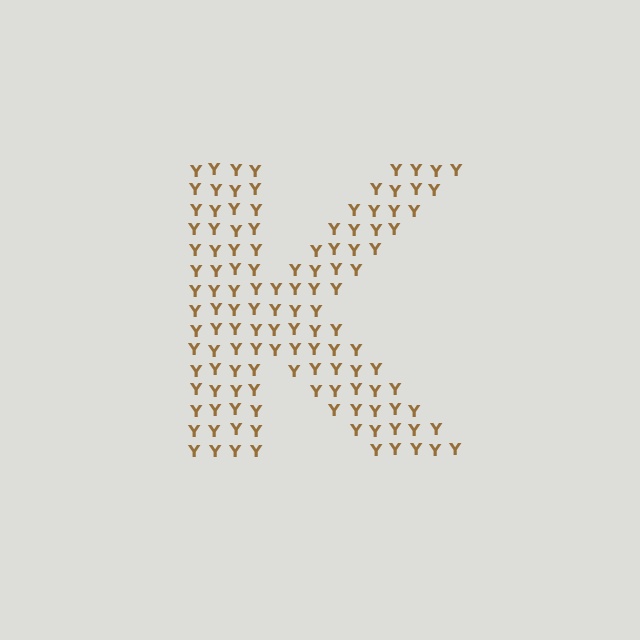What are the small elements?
The small elements are letter Y's.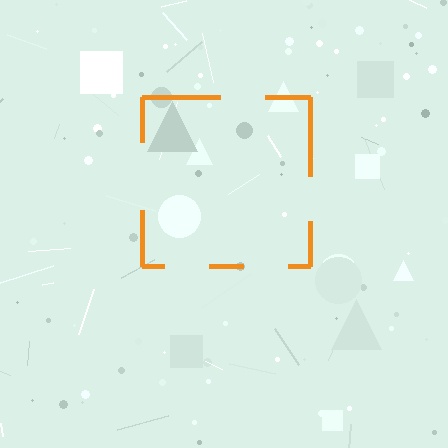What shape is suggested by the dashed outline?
The dashed outline suggests a square.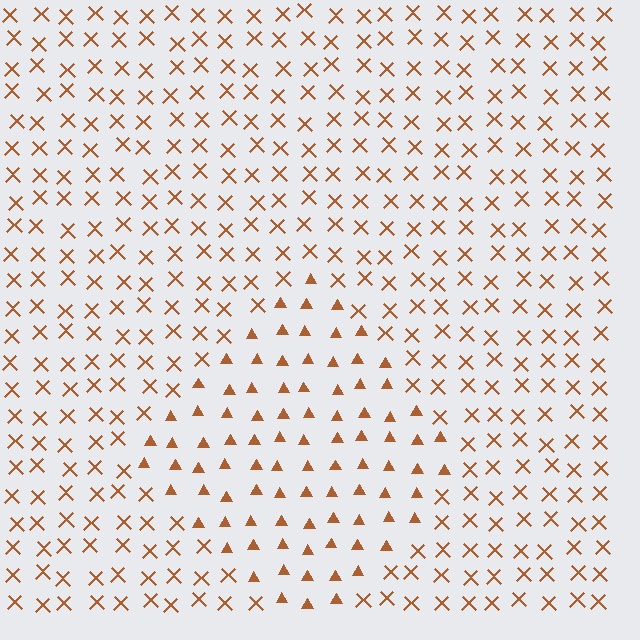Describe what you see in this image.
The image is filled with small brown elements arranged in a uniform grid. A diamond-shaped region contains triangles, while the surrounding area contains X marks. The boundary is defined purely by the change in element shape.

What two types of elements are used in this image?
The image uses triangles inside the diamond region and X marks outside it.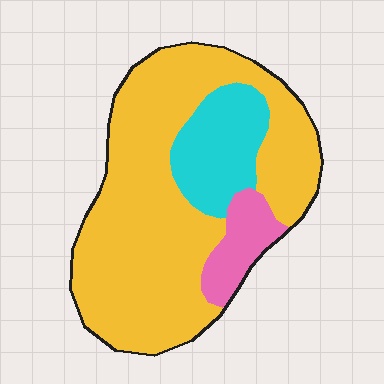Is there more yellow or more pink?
Yellow.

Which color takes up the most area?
Yellow, at roughly 75%.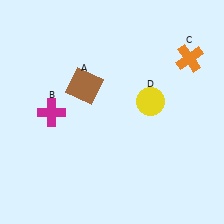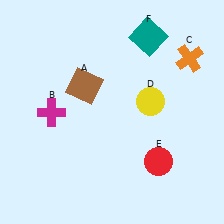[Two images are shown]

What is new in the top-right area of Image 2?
A teal square (F) was added in the top-right area of Image 2.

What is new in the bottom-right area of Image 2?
A red circle (E) was added in the bottom-right area of Image 2.